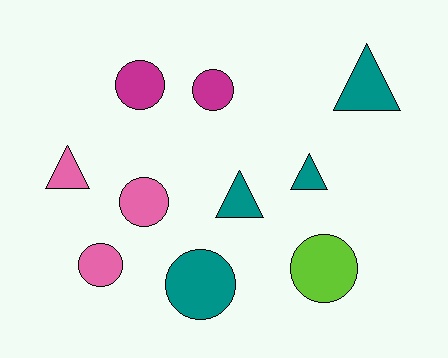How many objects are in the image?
There are 10 objects.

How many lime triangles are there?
There are no lime triangles.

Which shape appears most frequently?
Circle, with 6 objects.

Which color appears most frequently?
Teal, with 4 objects.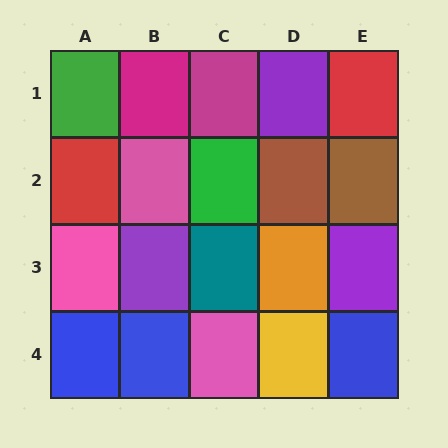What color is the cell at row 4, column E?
Blue.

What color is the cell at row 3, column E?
Purple.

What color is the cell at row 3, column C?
Teal.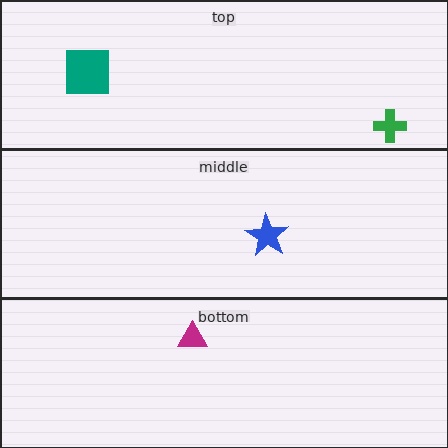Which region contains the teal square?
The top region.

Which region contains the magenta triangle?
The bottom region.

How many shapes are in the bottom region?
1.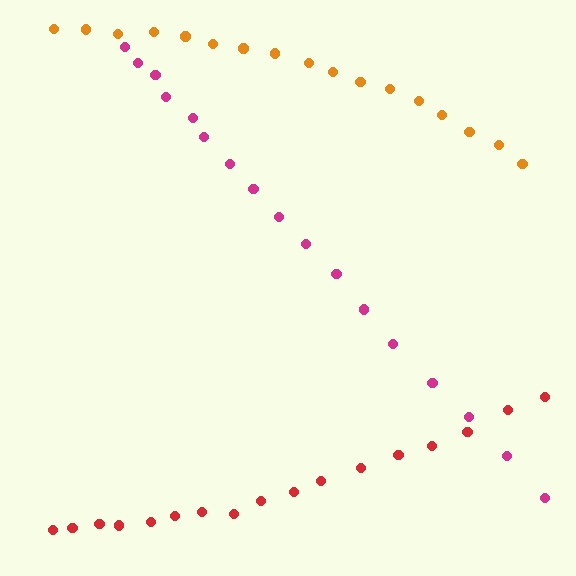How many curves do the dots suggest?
There are 3 distinct paths.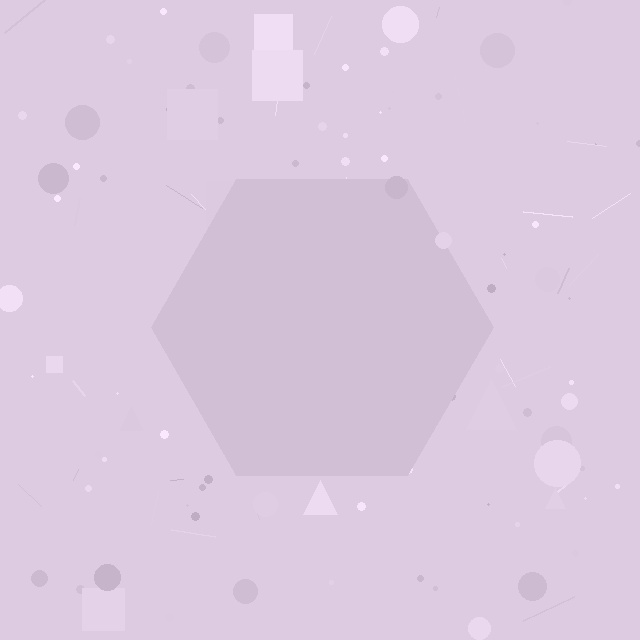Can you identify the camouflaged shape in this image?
The camouflaged shape is a hexagon.